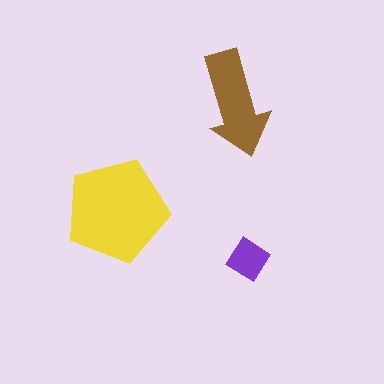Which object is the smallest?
The purple diamond.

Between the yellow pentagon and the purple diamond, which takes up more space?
The yellow pentagon.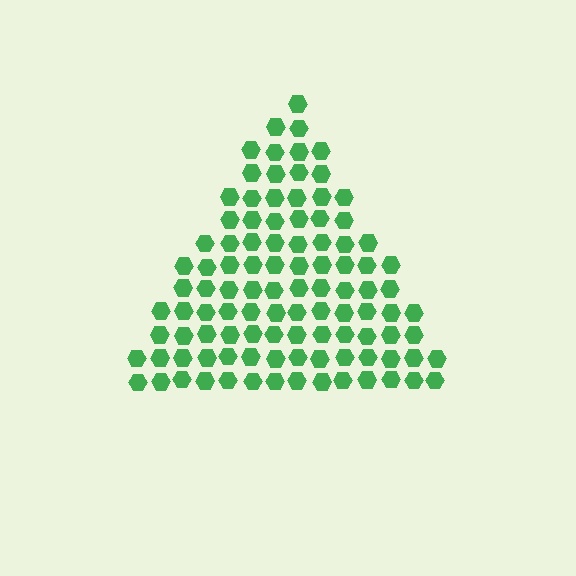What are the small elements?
The small elements are hexagons.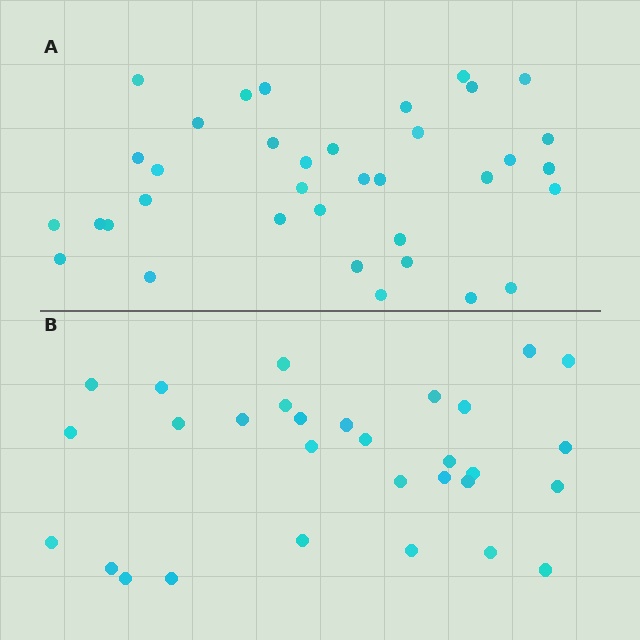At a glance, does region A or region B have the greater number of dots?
Region A (the top region) has more dots.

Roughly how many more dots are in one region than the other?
Region A has about 6 more dots than region B.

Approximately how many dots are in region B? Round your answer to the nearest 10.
About 30 dots.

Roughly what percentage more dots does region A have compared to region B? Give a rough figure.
About 20% more.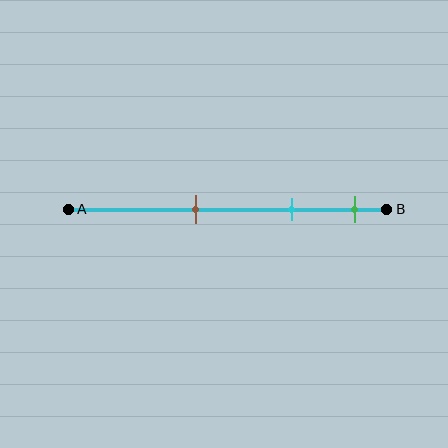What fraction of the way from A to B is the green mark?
The green mark is approximately 90% (0.9) of the way from A to B.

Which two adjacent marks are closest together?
The cyan and green marks are the closest adjacent pair.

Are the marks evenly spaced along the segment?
Yes, the marks are approximately evenly spaced.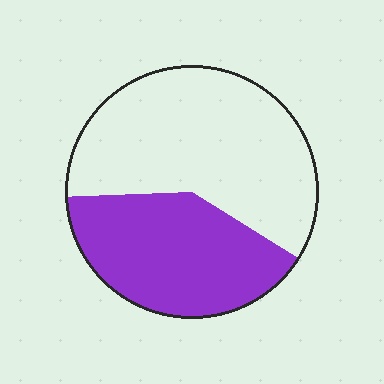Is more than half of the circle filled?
No.